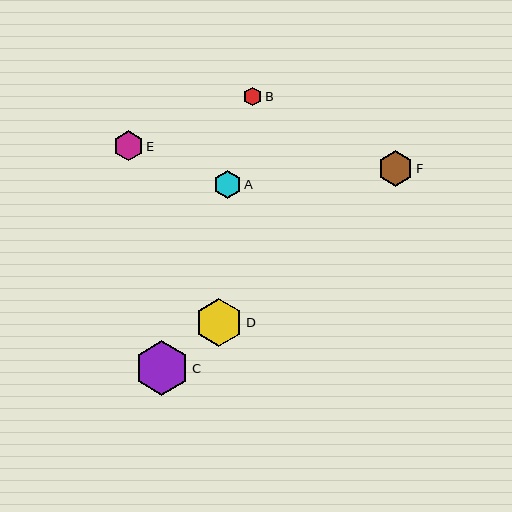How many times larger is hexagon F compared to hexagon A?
Hexagon F is approximately 1.3 times the size of hexagon A.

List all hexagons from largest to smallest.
From largest to smallest: C, D, F, E, A, B.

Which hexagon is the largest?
Hexagon C is the largest with a size of approximately 55 pixels.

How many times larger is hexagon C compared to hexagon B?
Hexagon C is approximately 2.9 times the size of hexagon B.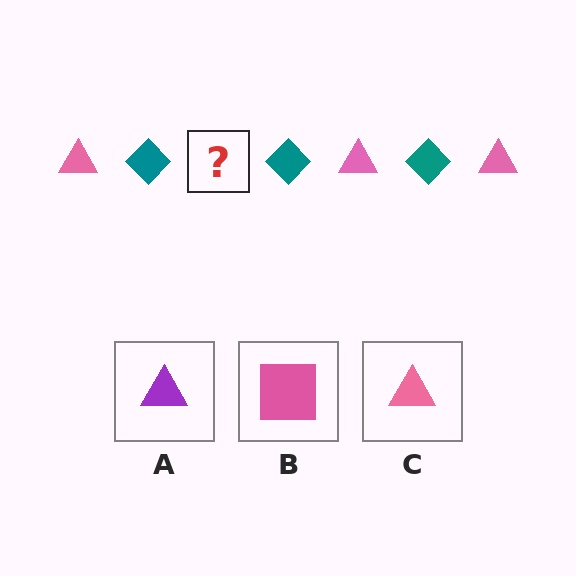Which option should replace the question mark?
Option C.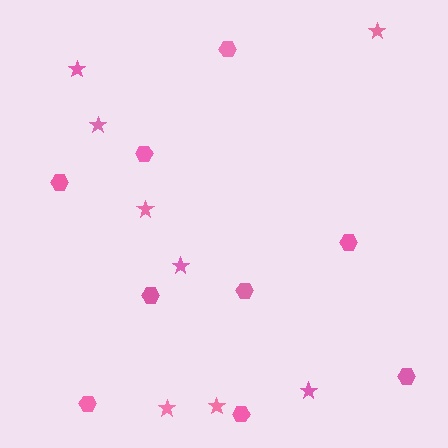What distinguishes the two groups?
There are 2 groups: one group of hexagons (9) and one group of stars (8).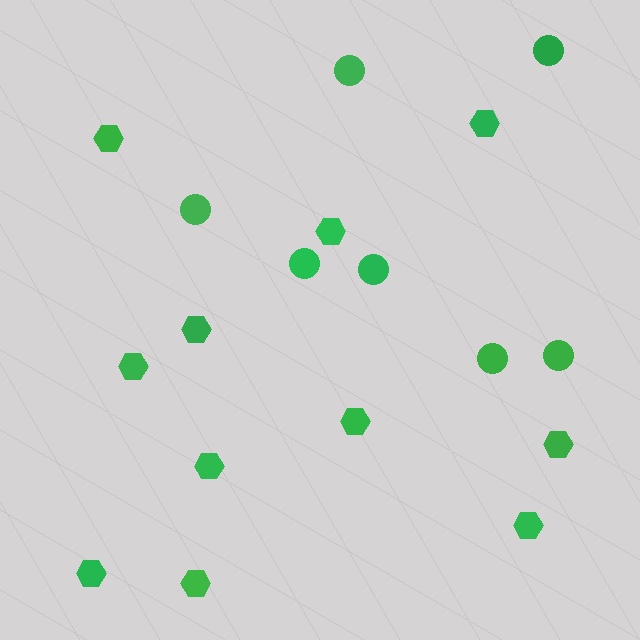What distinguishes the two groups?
There are 2 groups: one group of circles (7) and one group of hexagons (11).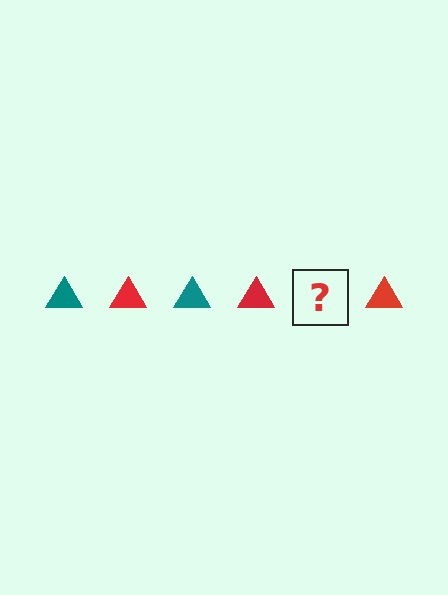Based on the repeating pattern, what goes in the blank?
The blank should be a teal triangle.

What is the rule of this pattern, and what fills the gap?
The rule is that the pattern cycles through teal, red triangles. The gap should be filled with a teal triangle.